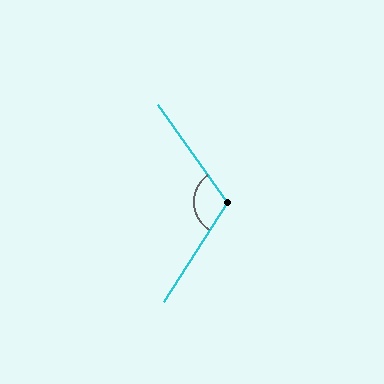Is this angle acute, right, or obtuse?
It is obtuse.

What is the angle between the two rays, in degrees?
Approximately 112 degrees.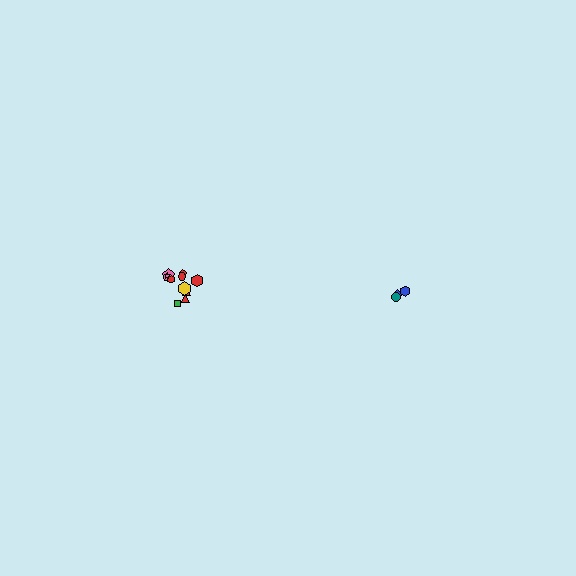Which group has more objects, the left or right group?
The left group.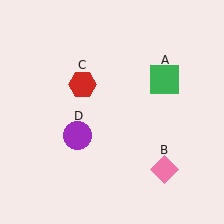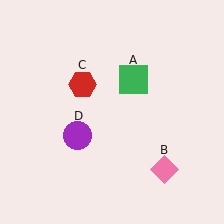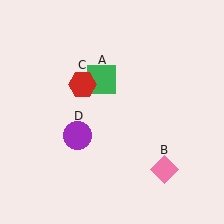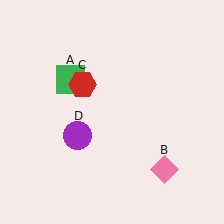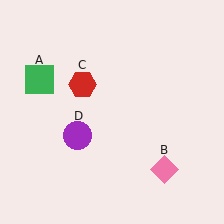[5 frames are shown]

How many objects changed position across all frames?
1 object changed position: green square (object A).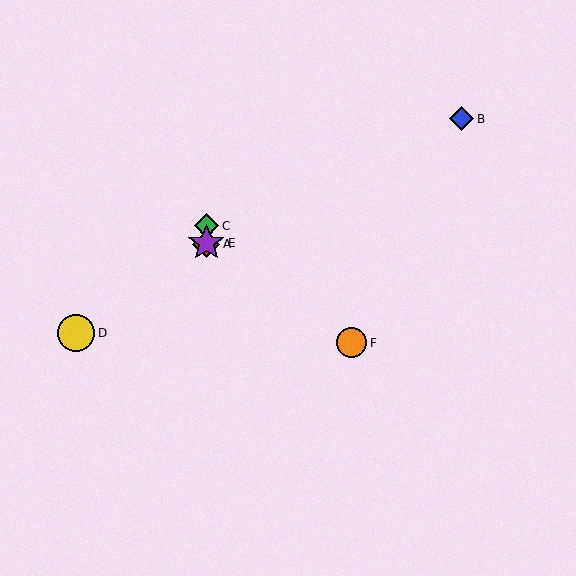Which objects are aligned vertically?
Objects A, C, E are aligned vertically.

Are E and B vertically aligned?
No, E is at x≈206 and B is at x≈462.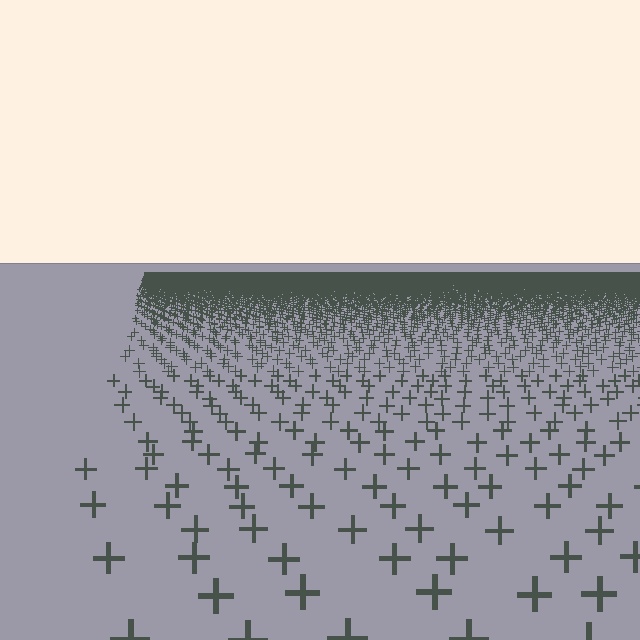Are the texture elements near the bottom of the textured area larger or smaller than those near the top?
Larger. Near the bottom, elements are closer to the viewer and appear at a bigger on-screen size.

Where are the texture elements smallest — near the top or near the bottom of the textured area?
Near the top.